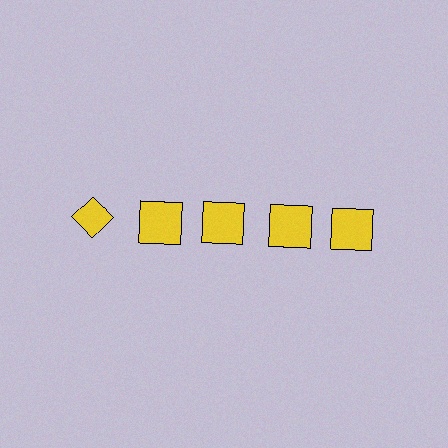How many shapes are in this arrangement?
There are 5 shapes arranged in a grid pattern.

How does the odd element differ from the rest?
It has a different shape: diamond instead of square.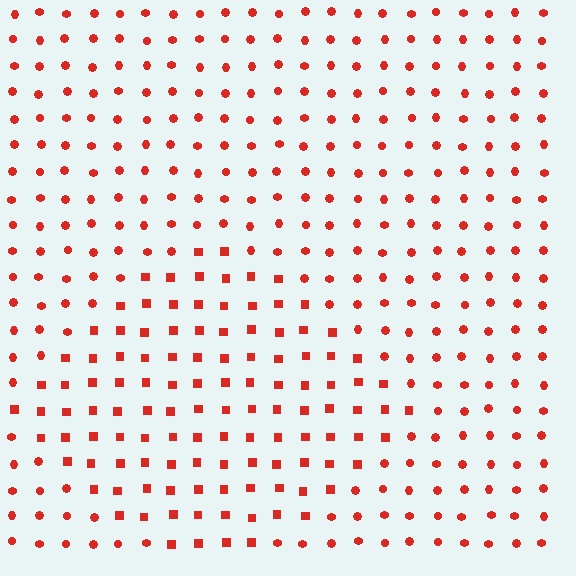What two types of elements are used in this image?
The image uses squares inside the diamond region and circles outside it.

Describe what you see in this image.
The image is filled with small red elements arranged in a uniform grid. A diamond-shaped region contains squares, while the surrounding area contains circles. The boundary is defined purely by the change in element shape.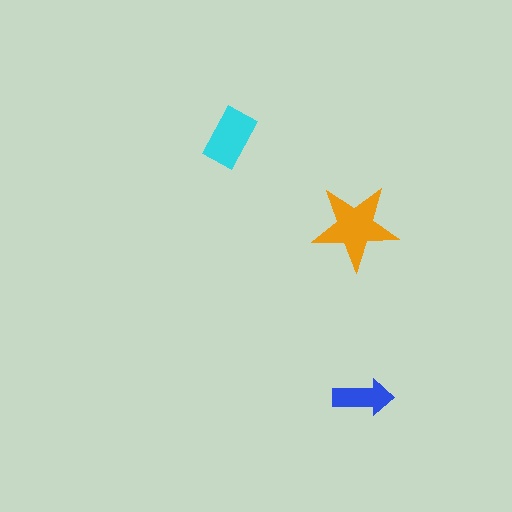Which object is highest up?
The cyan rectangle is topmost.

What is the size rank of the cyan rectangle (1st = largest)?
2nd.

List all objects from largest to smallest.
The orange star, the cyan rectangle, the blue arrow.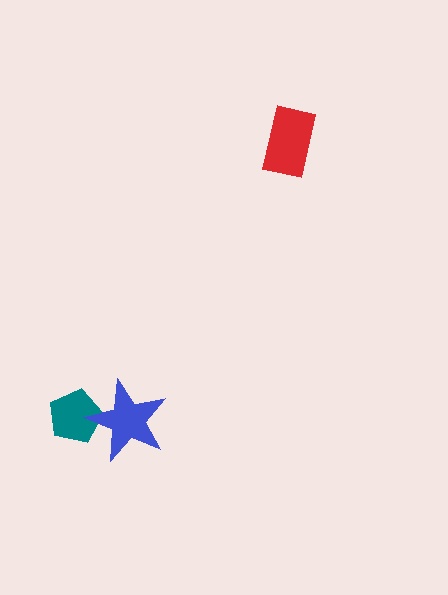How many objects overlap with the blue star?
1 object overlaps with the blue star.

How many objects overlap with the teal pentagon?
1 object overlaps with the teal pentagon.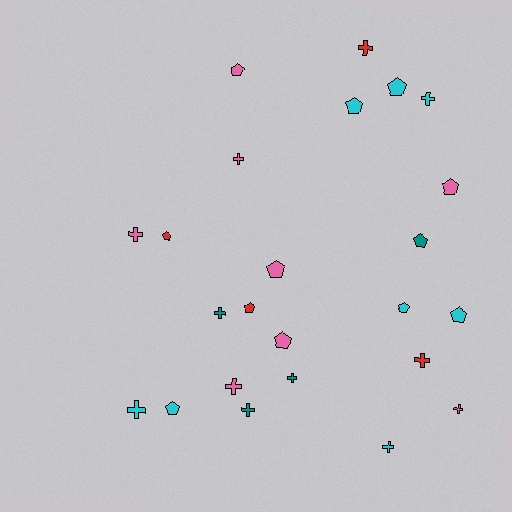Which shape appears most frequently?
Pentagon, with 12 objects.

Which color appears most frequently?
Cyan, with 8 objects.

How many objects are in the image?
There are 24 objects.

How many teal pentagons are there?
There is 1 teal pentagon.